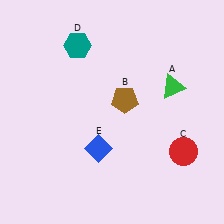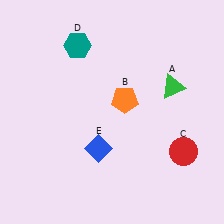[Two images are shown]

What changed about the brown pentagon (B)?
In Image 1, B is brown. In Image 2, it changed to orange.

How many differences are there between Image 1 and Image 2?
There is 1 difference between the two images.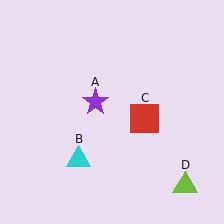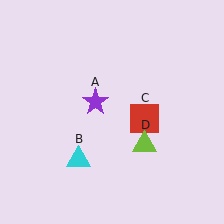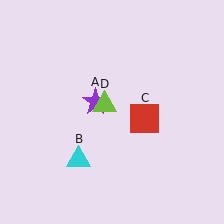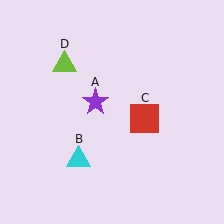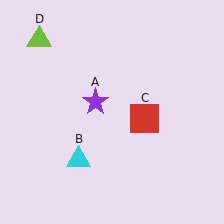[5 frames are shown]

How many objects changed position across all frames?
1 object changed position: lime triangle (object D).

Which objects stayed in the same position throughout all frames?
Purple star (object A) and cyan triangle (object B) and red square (object C) remained stationary.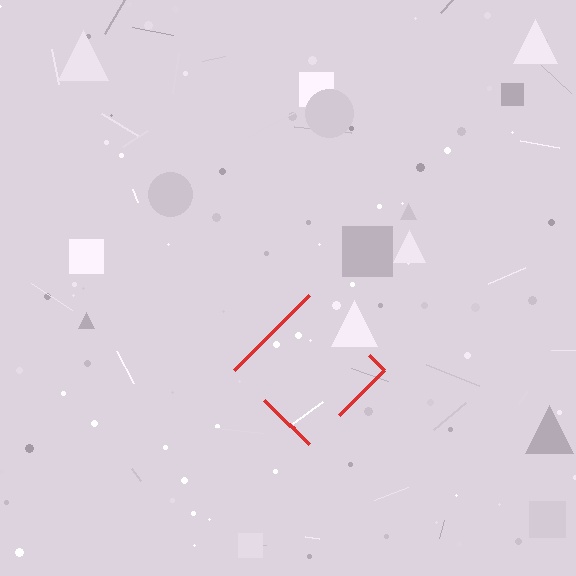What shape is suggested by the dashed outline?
The dashed outline suggests a diamond.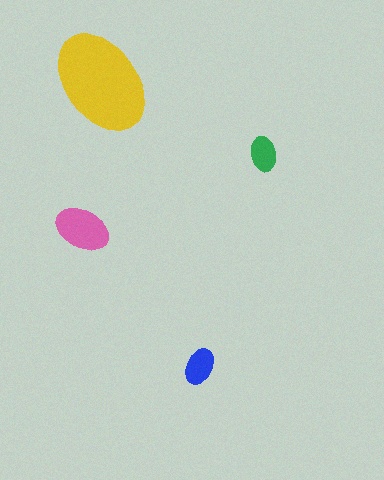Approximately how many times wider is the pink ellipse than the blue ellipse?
About 1.5 times wider.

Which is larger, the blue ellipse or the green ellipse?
The blue one.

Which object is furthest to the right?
The green ellipse is rightmost.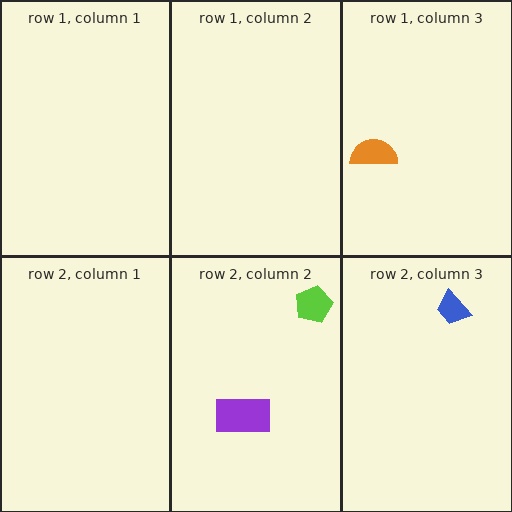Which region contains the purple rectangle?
The row 2, column 2 region.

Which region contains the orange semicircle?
The row 1, column 3 region.